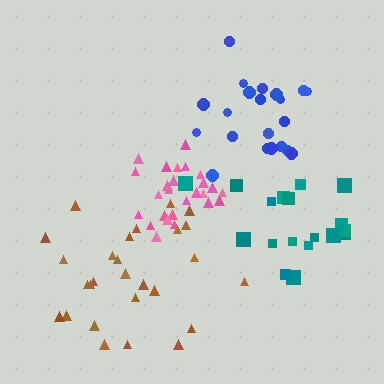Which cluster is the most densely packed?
Pink.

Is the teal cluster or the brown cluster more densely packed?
Teal.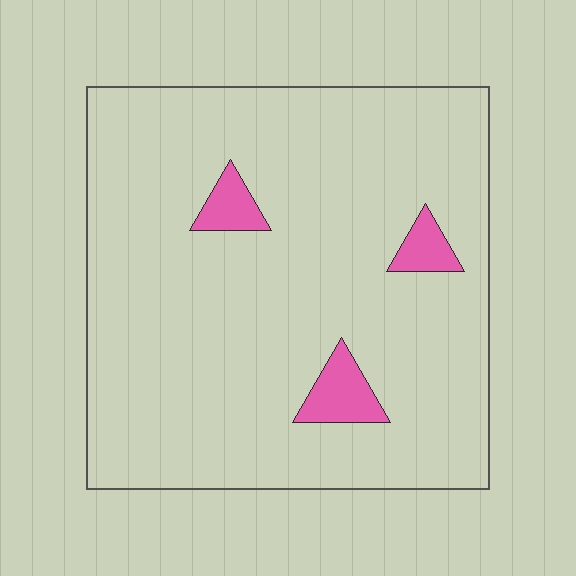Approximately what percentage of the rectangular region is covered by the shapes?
Approximately 5%.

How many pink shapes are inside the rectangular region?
3.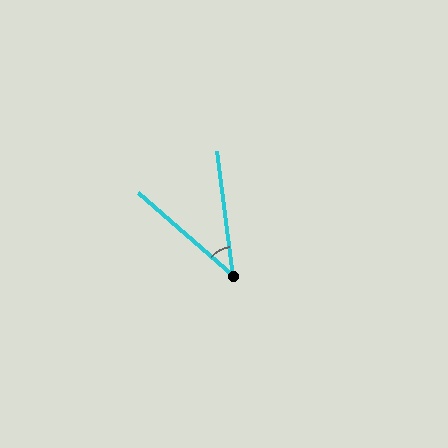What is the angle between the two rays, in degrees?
Approximately 42 degrees.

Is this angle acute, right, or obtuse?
It is acute.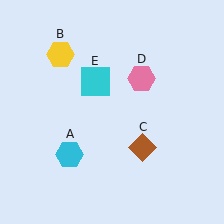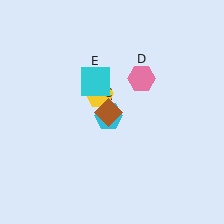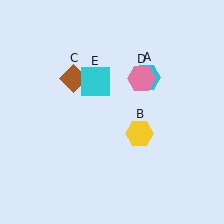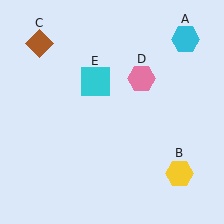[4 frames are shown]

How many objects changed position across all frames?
3 objects changed position: cyan hexagon (object A), yellow hexagon (object B), brown diamond (object C).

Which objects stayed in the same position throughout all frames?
Pink hexagon (object D) and cyan square (object E) remained stationary.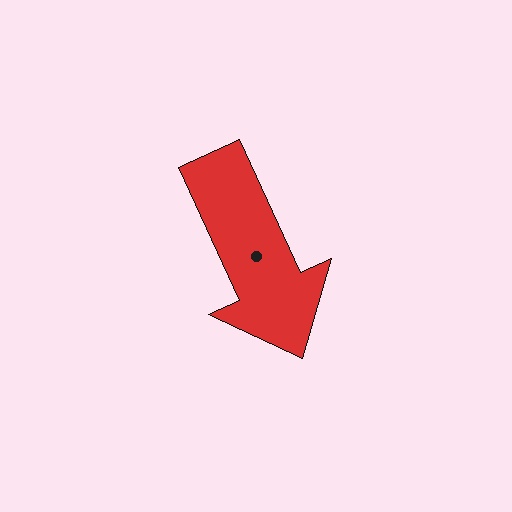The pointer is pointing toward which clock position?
Roughly 5 o'clock.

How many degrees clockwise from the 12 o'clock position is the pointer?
Approximately 155 degrees.